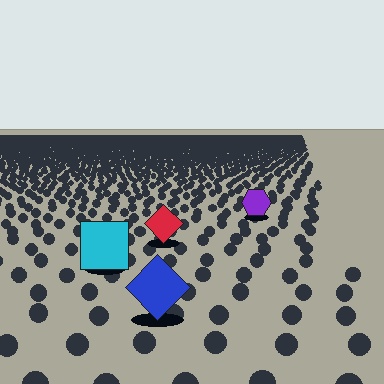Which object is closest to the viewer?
The blue diamond is closest. The texture marks near it are larger and more spread out.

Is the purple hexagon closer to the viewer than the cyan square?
No. The cyan square is closer — you can tell from the texture gradient: the ground texture is coarser near it.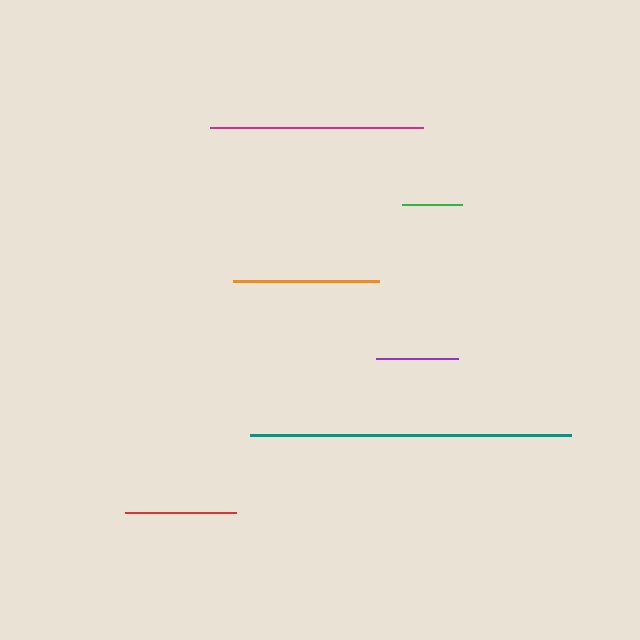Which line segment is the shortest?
The green line is the shortest at approximately 60 pixels.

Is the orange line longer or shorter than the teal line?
The teal line is longer than the orange line.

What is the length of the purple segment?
The purple segment is approximately 83 pixels long.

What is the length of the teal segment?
The teal segment is approximately 320 pixels long.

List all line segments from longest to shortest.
From longest to shortest: teal, magenta, orange, red, purple, green.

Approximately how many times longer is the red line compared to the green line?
The red line is approximately 1.9 times the length of the green line.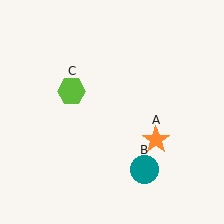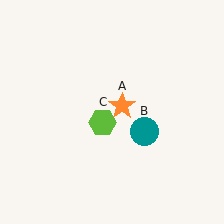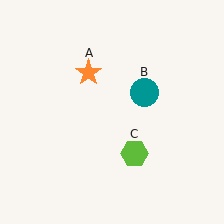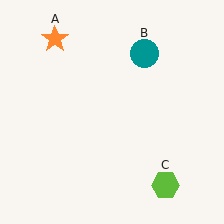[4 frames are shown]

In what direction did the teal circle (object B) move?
The teal circle (object B) moved up.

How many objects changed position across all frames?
3 objects changed position: orange star (object A), teal circle (object B), lime hexagon (object C).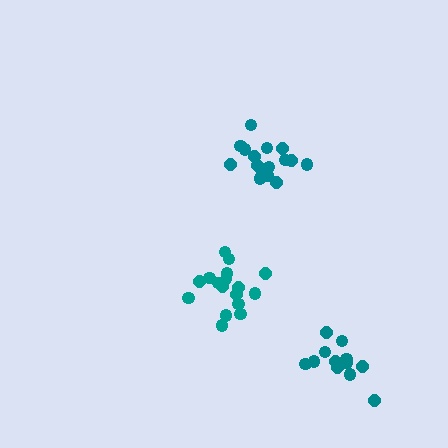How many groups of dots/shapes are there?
There are 3 groups.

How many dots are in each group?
Group 1: 17 dots, Group 2: 16 dots, Group 3: 12 dots (45 total).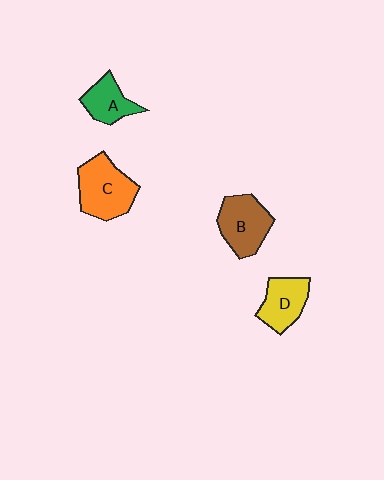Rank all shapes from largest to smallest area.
From largest to smallest: C (orange), B (brown), D (yellow), A (green).